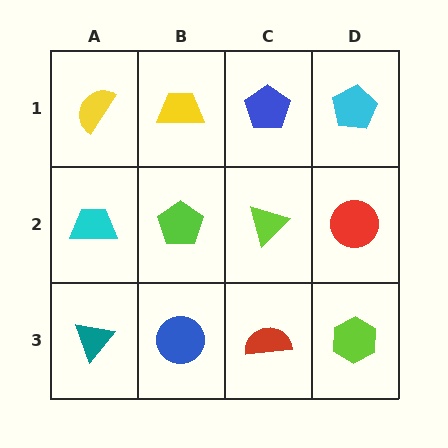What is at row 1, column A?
A yellow semicircle.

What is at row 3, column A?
A teal triangle.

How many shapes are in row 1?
4 shapes.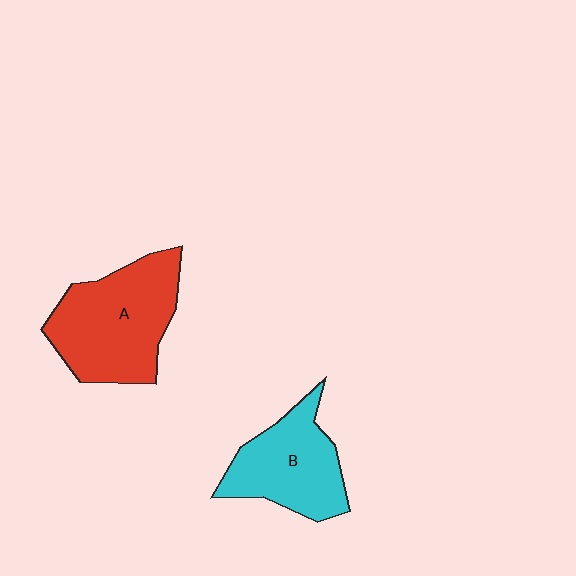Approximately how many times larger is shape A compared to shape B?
Approximately 1.3 times.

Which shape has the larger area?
Shape A (red).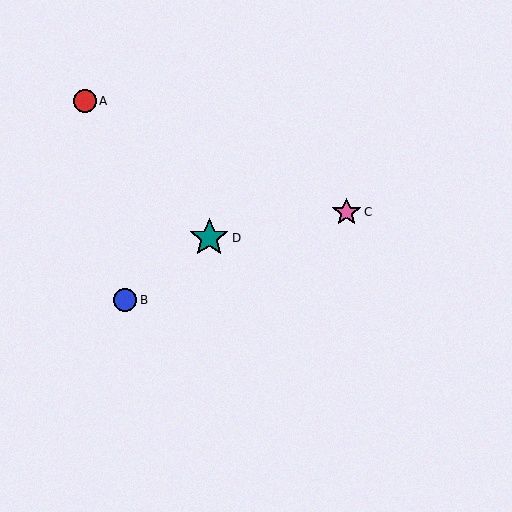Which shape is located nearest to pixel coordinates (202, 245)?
The teal star (labeled D) at (209, 238) is nearest to that location.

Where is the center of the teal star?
The center of the teal star is at (209, 238).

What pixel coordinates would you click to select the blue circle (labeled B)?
Click at (125, 300) to select the blue circle B.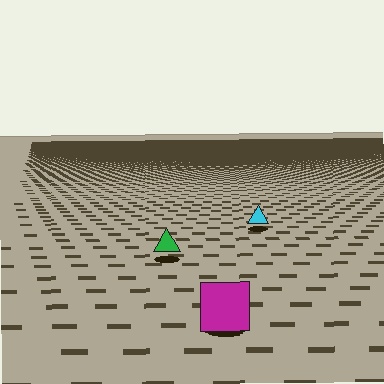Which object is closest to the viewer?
The magenta square is closest. The texture marks near it are larger and more spread out.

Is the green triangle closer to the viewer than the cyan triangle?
Yes. The green triangle is closer — you can tell from the texture gradient: the ground texture is coarser near it.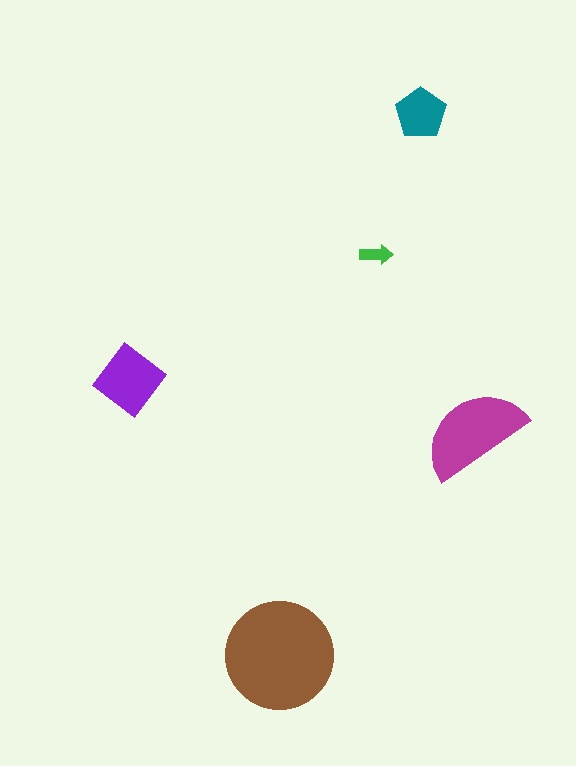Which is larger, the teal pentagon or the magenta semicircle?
The magenta semicircle.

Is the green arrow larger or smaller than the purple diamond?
Smaller.